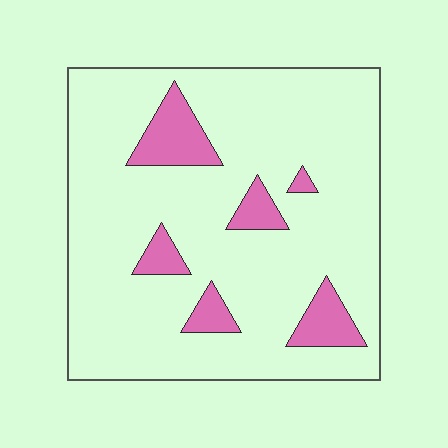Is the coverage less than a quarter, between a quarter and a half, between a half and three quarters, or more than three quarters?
Less than a quarter.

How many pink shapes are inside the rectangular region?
6.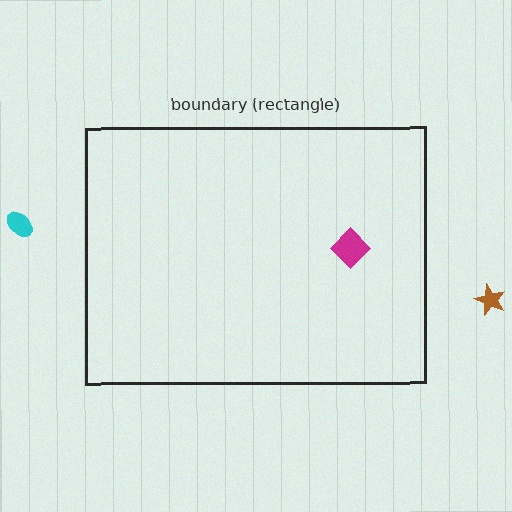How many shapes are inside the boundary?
1 inside, 2 outside.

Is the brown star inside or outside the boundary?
Outside.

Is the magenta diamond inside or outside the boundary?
Inside.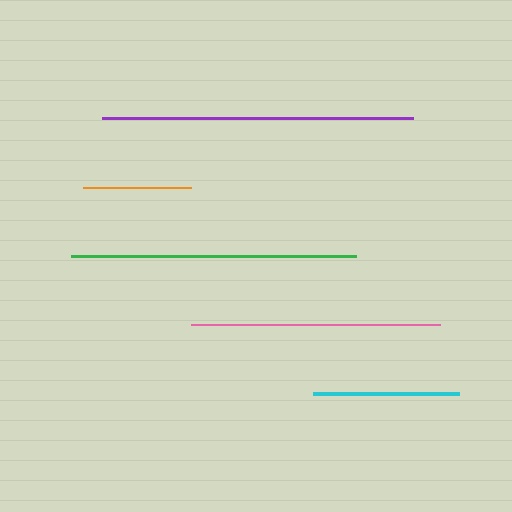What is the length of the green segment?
The green segment is approximately 285 pixels long.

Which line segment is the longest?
The purple line is the longest at approximately 310 pixels.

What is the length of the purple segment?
The purple segment is approximately 310 pixels long.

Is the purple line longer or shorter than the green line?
The purple line is longer than the green line.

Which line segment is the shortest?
The orange line is the shortest at approximately 108 pixels.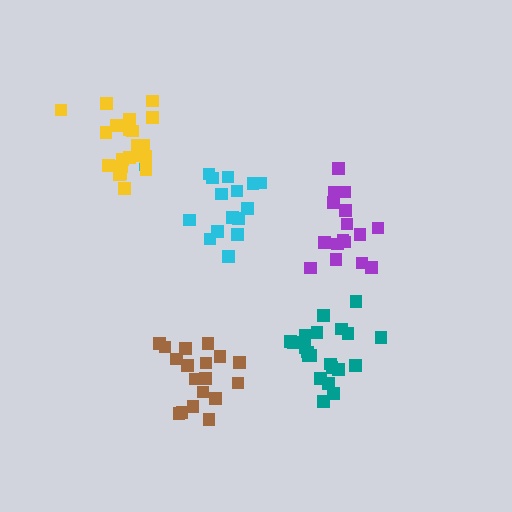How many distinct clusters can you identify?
There are 5 distinct clusters.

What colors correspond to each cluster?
The clusters are colored: cyan, yellow, teal, brown, purple.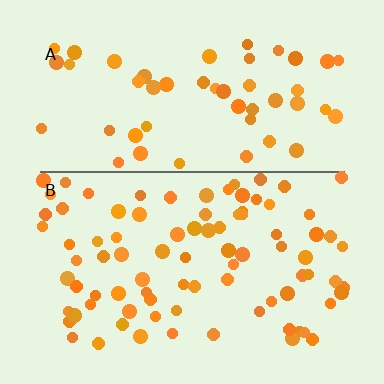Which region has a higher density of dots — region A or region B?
B (the bottom).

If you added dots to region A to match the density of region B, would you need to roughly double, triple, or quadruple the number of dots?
Approximately double.